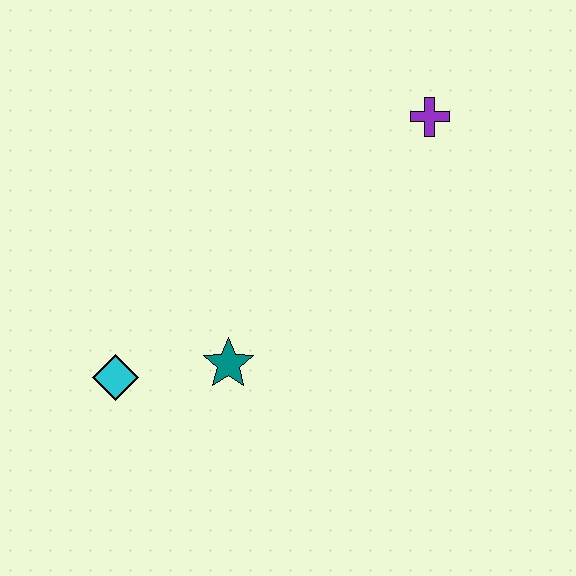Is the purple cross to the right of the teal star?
Yes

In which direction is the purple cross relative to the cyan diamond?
The purple cross is to the right of the cyan diamond.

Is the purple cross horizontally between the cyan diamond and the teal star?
No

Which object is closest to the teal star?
The cyan diamond is closest to the teal star.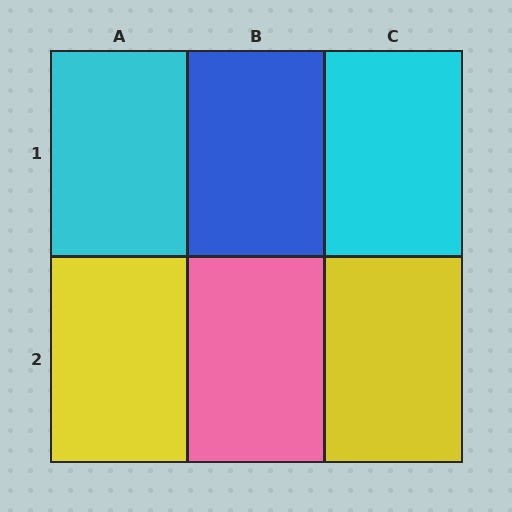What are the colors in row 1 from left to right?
Cyan, blue, cyan.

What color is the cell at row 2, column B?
Pink.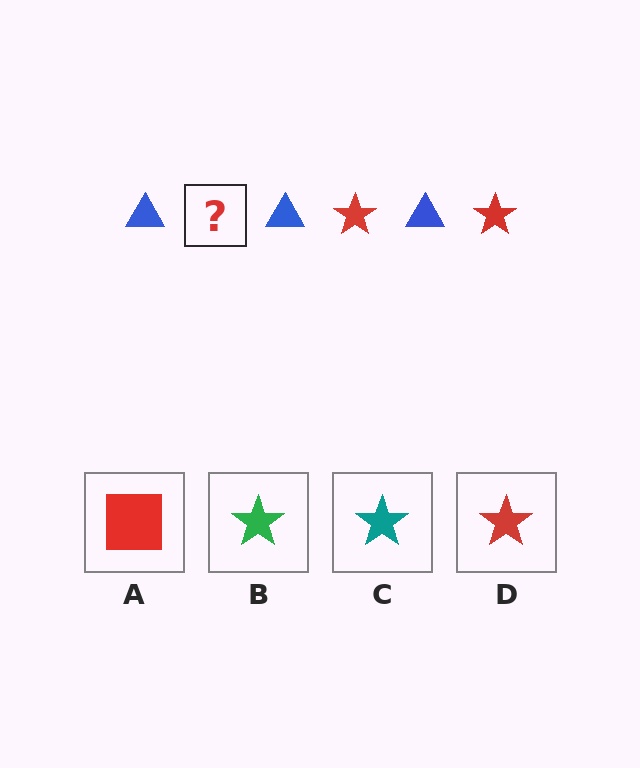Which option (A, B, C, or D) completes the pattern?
D.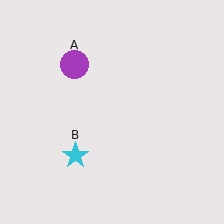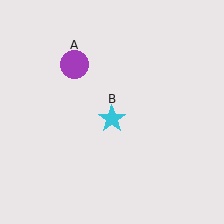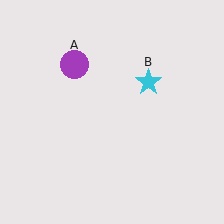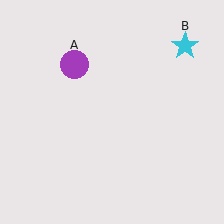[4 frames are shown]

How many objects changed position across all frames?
1 object changed position: cyan star (object B).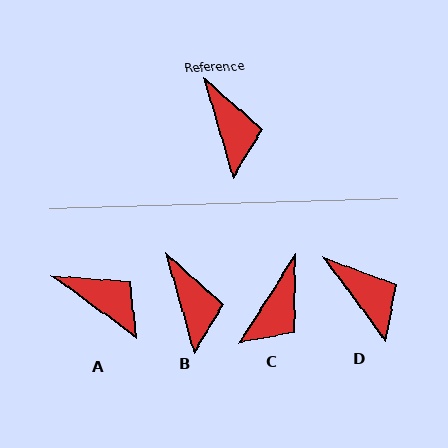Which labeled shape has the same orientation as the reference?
B.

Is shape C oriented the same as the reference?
No, it is off by about 48 degrees.